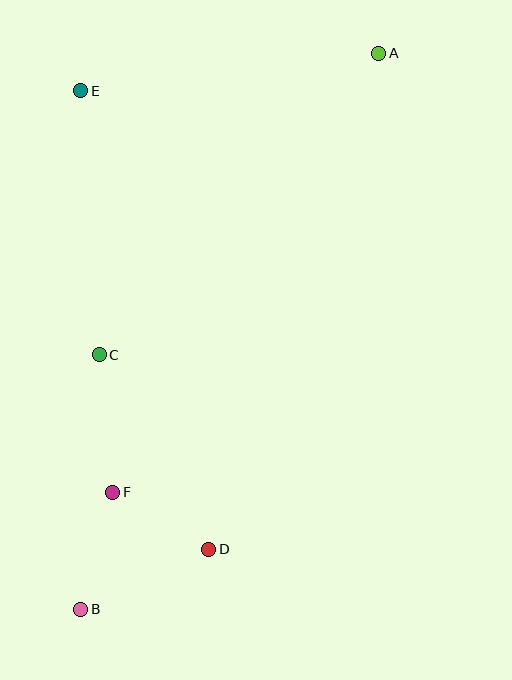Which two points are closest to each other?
Points D and F are closest to each other.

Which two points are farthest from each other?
Points A and B are farthest from each other.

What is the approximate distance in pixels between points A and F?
The distance between A and F is approximately 514 pixels.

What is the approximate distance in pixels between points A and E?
The distance between A and E is approximately 301 pixels.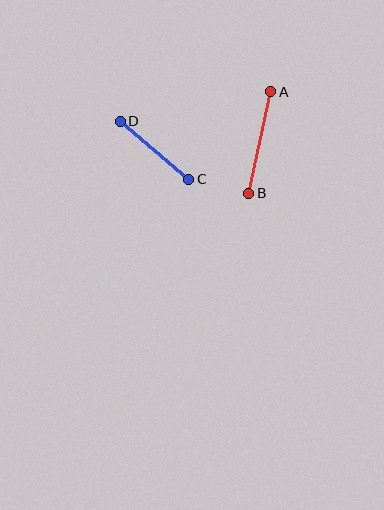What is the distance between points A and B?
The distance is approximately 104 pixels.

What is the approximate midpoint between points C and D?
The midpoint is at approximately (155, 150) pixels.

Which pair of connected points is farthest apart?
Points A and B are farthest apart.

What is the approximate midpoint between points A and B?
The midpoint is at approximately (260, 143) pixels.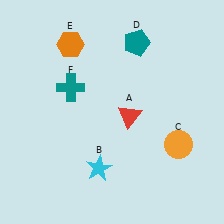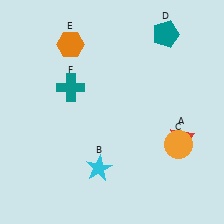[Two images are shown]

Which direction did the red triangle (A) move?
The red triangle (A) moved right.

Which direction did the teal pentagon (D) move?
The teal pentagon (D) moved right.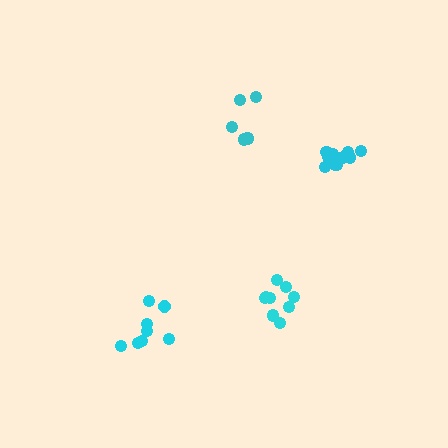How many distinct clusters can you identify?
There are 4 distinct clusters.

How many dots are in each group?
Group 1: 8 dots, Group 2: 6 dots, Group 3: 9 dots, Group 4: 12 dots (35 total).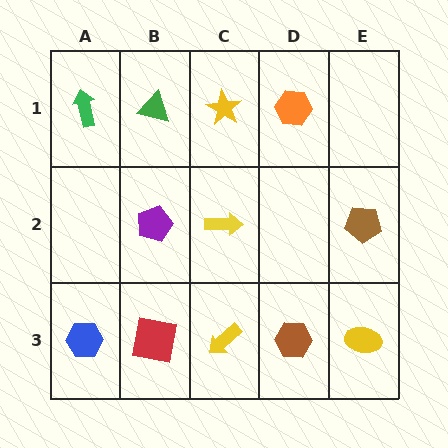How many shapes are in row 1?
4 shapes.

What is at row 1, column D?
An orange hexagon.